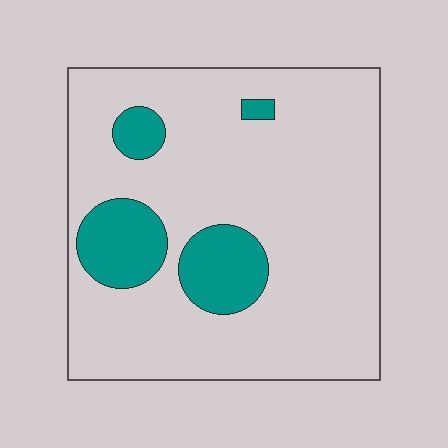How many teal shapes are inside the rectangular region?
4.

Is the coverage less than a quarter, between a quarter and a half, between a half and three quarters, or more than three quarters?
Less than a quarter.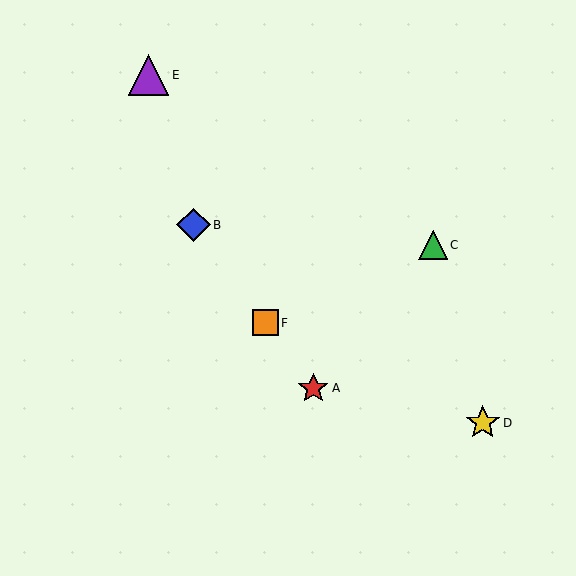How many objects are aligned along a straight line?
3 objects (A, B, F) are aligned along a straight line.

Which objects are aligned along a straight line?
Objects A, B, F are aligned along a straight line.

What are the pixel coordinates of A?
Object A is at (313, 388).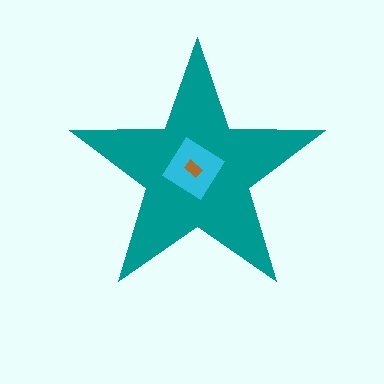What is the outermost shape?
The teal star.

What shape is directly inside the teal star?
The cyan diamond.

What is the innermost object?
The brown rectangle.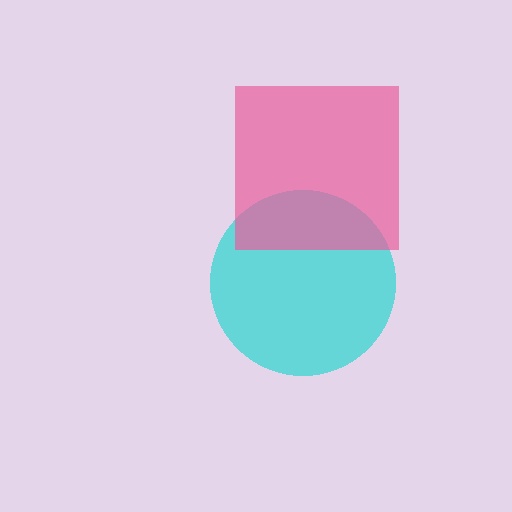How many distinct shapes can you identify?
There are 2 distinct shapes: a cyan circle, a pink square.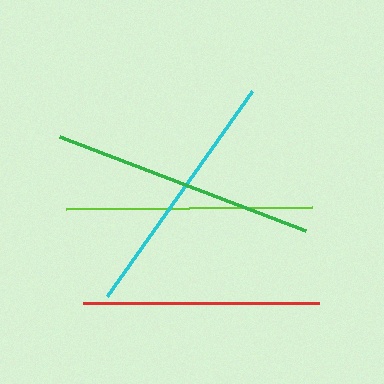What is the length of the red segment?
The red segment is approximately 236 pixels long.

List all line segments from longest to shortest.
From longest to shortest: green, cyan, lime, red.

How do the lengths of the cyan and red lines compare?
The cyan and red lines are approximately the same length.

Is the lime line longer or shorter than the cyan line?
The cyan line is longer than the lime line.